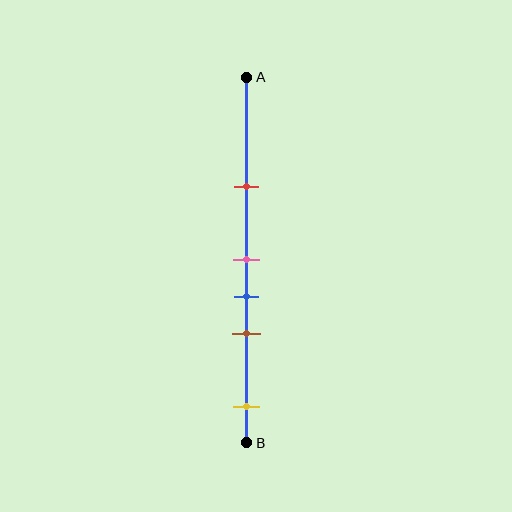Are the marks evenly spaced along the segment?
No, the marks are not evenly spaced.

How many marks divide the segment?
There are 5 marks dividing the segment.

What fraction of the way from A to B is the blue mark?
The blue mark is approximately 60% (0.6) of the way from A to B.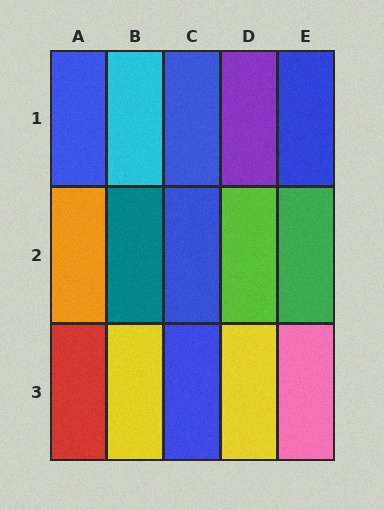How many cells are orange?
1 cell is orange.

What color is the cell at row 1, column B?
Cyan.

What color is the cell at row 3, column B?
Yellow.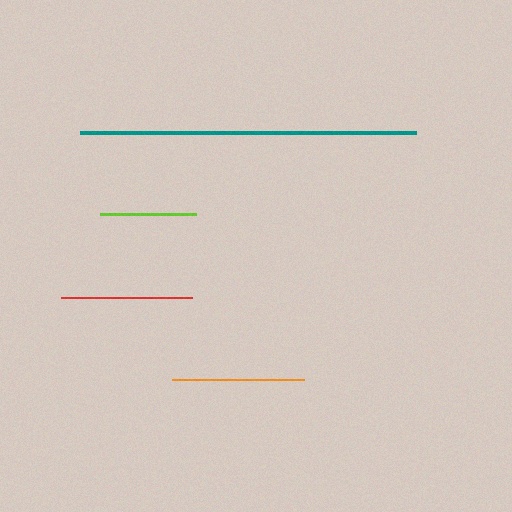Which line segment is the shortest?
The lime line is the shortest at approximately 96 pixels.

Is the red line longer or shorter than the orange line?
The orange line is longer than the red line.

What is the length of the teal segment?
The teal segment is approximately 336 pixels long.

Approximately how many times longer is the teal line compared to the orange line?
The teal line is approximately 2.6 times the length of the orange line.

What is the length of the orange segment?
The orange segment is approximately 131 pixels long.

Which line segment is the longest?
The teal line is the longest at approximately 336 pixels.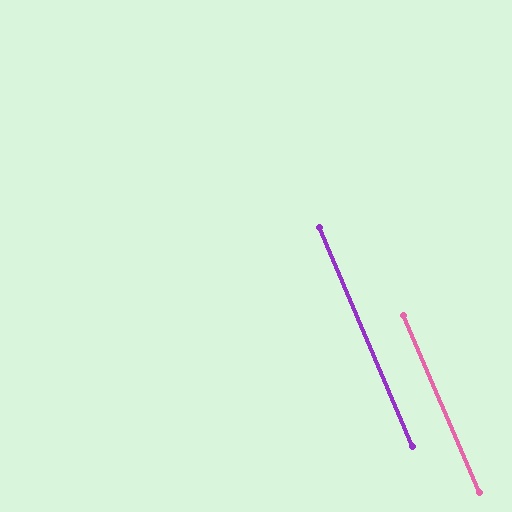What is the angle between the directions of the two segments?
Approximately 0 degrees.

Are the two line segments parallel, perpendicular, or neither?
Parallel — their directions differ by only 0.1°.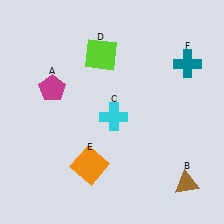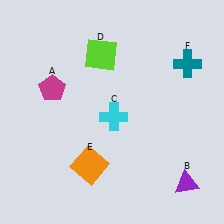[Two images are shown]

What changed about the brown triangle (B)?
In Image 1, B is brown. In Image 2, it changed to purple.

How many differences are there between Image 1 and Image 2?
There is 1 difference between the two images.